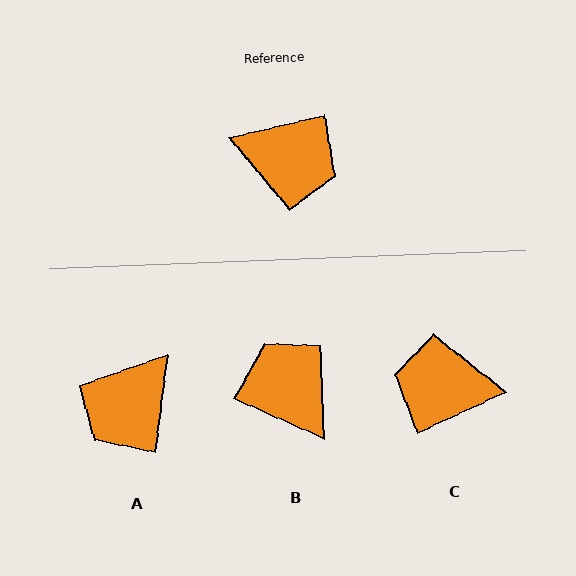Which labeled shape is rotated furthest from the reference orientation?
C, about 169 degrees away.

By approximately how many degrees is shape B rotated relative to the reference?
Approximately 142 degrees counter-clockwise.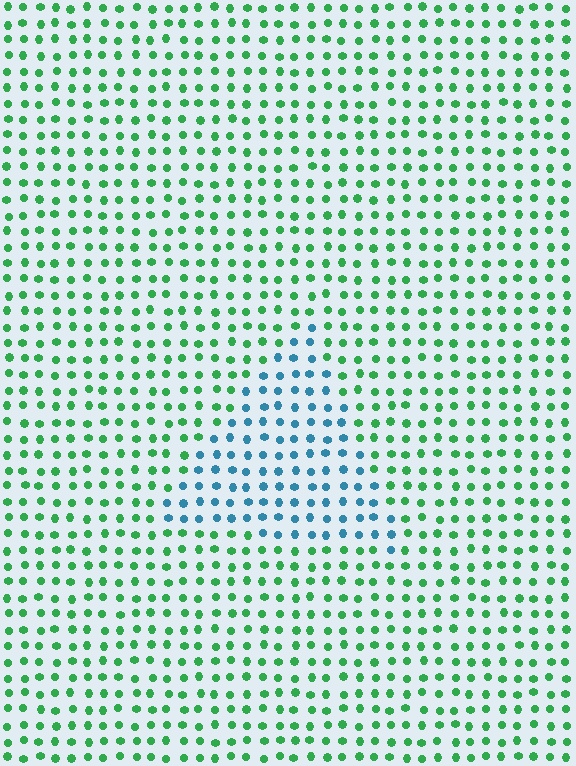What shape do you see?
I see a triangle.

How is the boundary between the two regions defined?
The boundary is defined purely by a slight shift in hue (about 63 degrees). Spacing, size, and orientation are identical on both sides.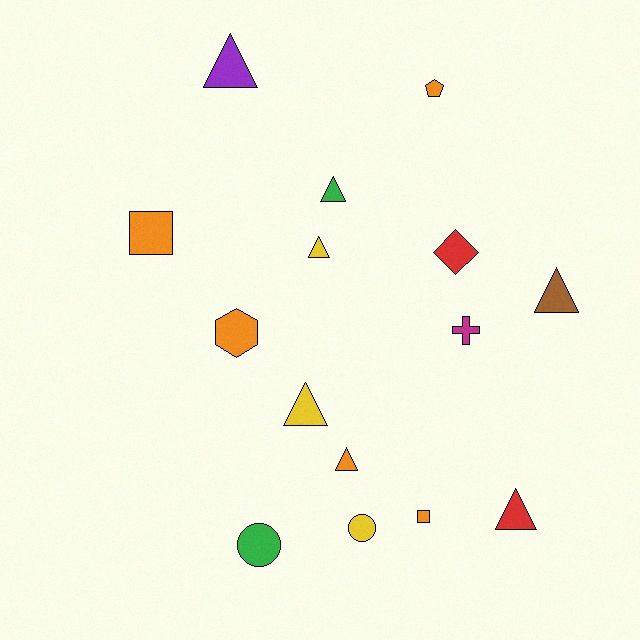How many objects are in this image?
There are 15 objects.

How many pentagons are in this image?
There is 1 pentagon.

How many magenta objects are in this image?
There is 1 magenta object.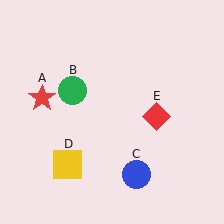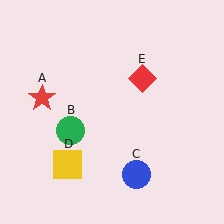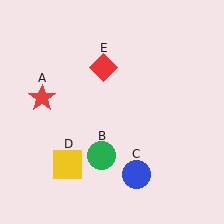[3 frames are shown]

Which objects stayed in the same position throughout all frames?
Red star (object A) and blue circle (object C) and yellow square (object D) remained stationary.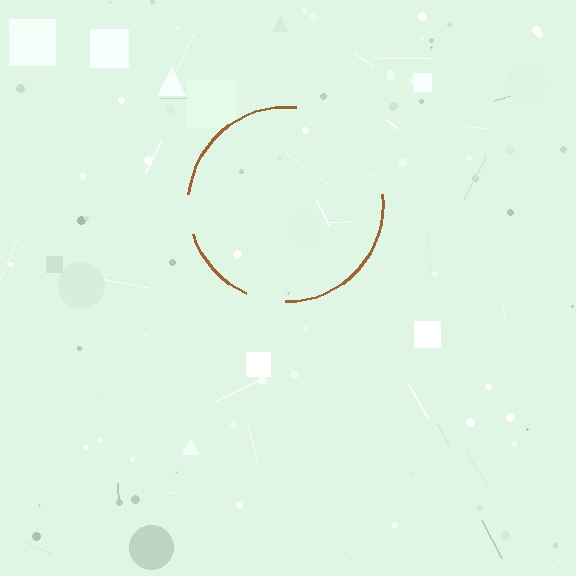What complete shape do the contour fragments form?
The contour fragments form a circle.